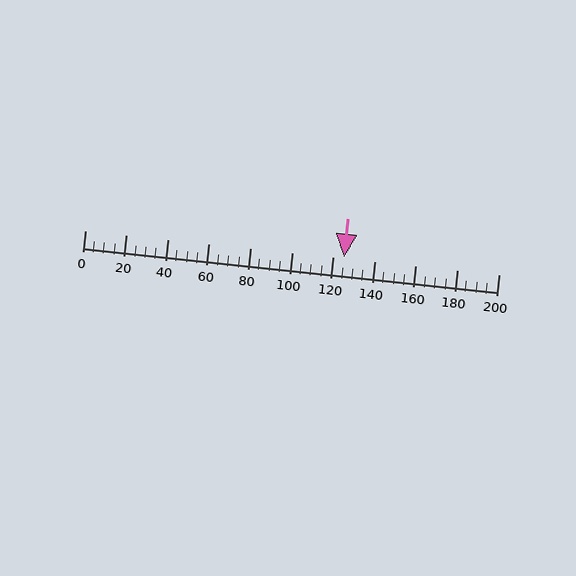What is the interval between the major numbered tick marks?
The major tick marks are spaced 20 units apart.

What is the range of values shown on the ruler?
The ruler shows values from 0 to 200.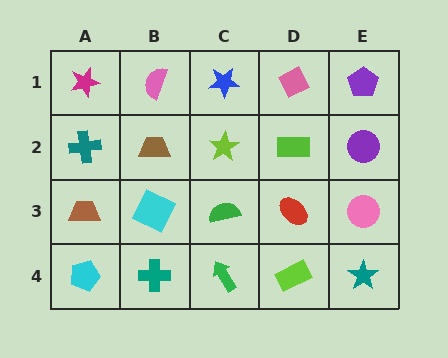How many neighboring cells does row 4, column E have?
2.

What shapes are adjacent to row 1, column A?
A teal cross (row 2, column A), a pink semicircle (row 1, column B).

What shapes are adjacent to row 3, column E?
A purple circle (row 2, column E), a teal star (row 4, column E), a red ellipse (row 3, column D).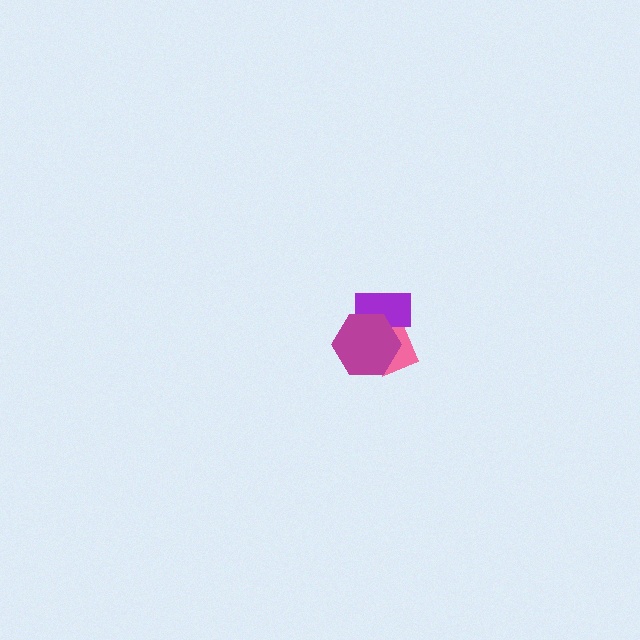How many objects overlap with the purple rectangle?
2 objects overlap with the purple rectangle.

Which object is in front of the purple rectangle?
The magenta hexagon is in front of the purple rectangle.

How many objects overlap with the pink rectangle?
2 objects overlap with the pink rectangle.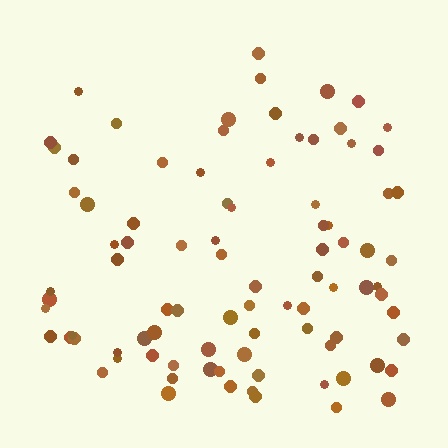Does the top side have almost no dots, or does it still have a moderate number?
Still a moderate number, just noticeably fewer than the bottom.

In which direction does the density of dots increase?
From top to bottom, with the bottom side densest.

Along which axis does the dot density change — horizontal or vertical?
Vertical.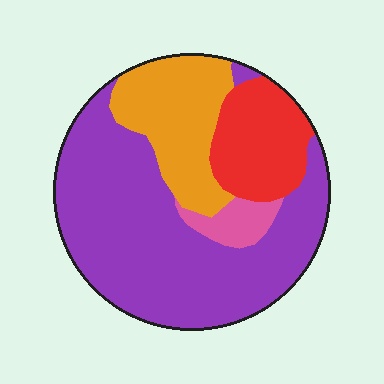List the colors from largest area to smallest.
From largest to smallest: purple, orange, red, pink.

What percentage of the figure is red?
Red takes up about one sixth (1/6) of the figure.